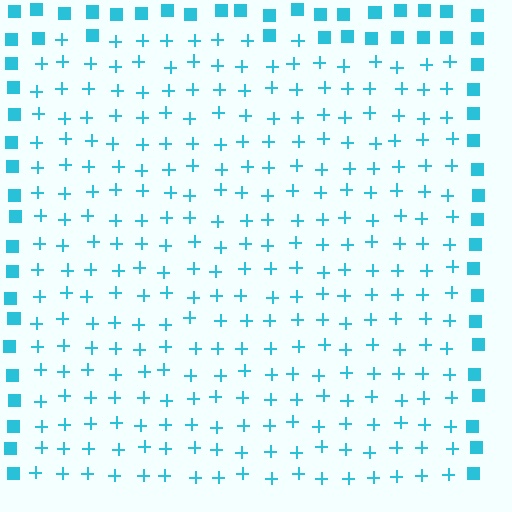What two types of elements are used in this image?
The image uses plus signs inside the rectangle region and squares outside it.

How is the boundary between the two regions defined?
The boundary is defined by a change in element shape: plus signs inside vs. squares outside. All elements share the same color and spacing.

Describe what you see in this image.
The image is filled with small cyan elements arranged in a uniform grid. A rectangle-shaped region contains plus signs, while the surrounding area contains squares. The boundary is defined purely by the change in element shape.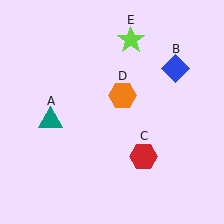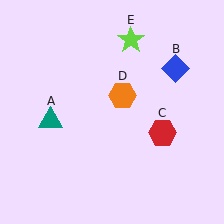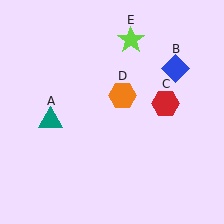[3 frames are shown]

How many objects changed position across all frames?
1 object changed position: red hexagon (object C).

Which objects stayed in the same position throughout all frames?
Teal triangle (object A) and blue diamond (object B) and orange hexagon (object D) and lime star (object E) remained stationary.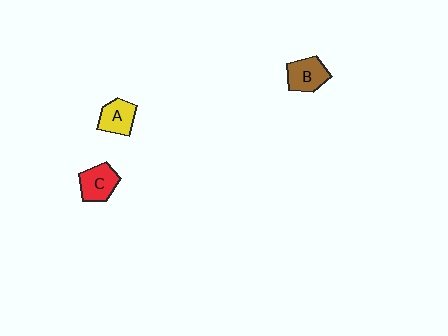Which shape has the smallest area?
Shape A (yellow).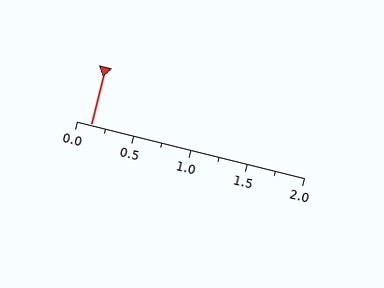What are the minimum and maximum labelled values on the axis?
The axis runs from 0.0 to 2.0.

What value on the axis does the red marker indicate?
The marker indicates approximately 0.12.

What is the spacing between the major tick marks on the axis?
The major ticks are spaced 0.5 apart.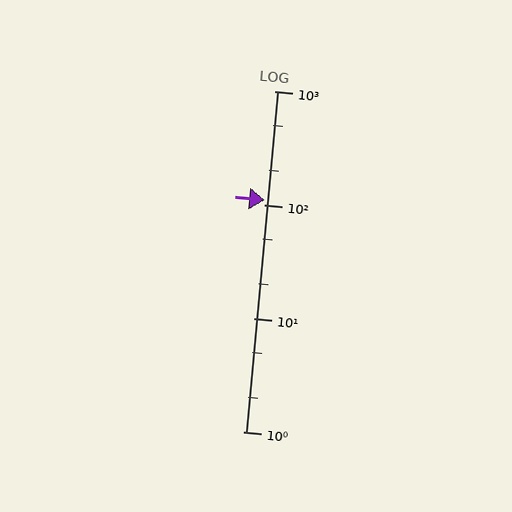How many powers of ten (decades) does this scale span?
The scale spans 3 decades, from 1 to 1000.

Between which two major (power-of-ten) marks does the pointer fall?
The pointer is between 100 and 1000.